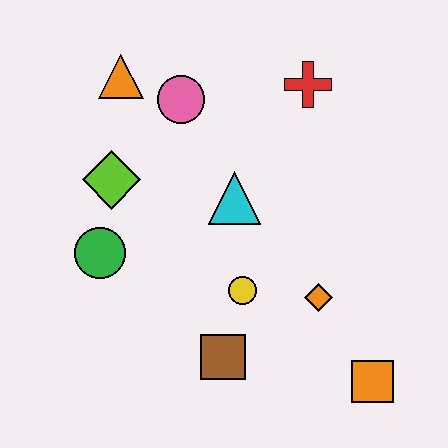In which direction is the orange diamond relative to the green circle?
The orange diamond is to the right of the green circle.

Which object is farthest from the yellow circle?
The orange triangle is farthest from the yellow circle.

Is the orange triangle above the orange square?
Yes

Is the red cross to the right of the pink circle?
Yes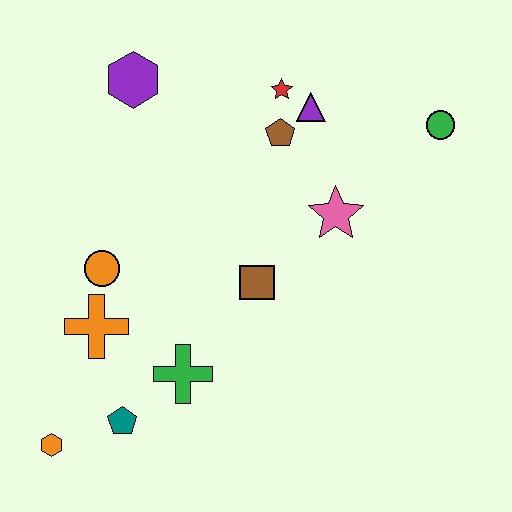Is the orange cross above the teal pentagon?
Yes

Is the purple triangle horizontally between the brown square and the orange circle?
No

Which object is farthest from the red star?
The orange hexagon is farthest from the red star.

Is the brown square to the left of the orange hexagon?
No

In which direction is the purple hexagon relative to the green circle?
The purple hexagon is to the left of the green circle.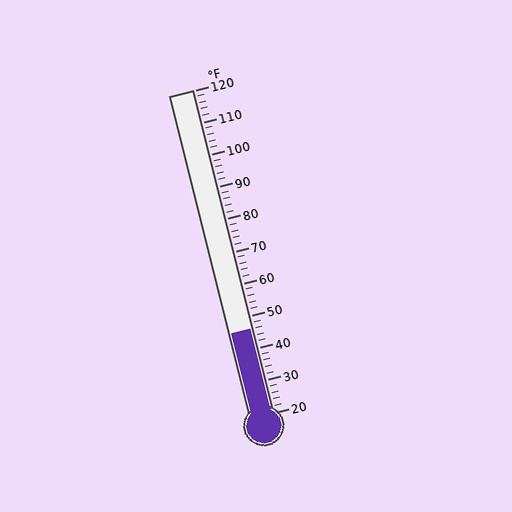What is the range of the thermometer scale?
The thermometer scale ranges from 20°F to 120°F.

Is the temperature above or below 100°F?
The temperature is below 100°F.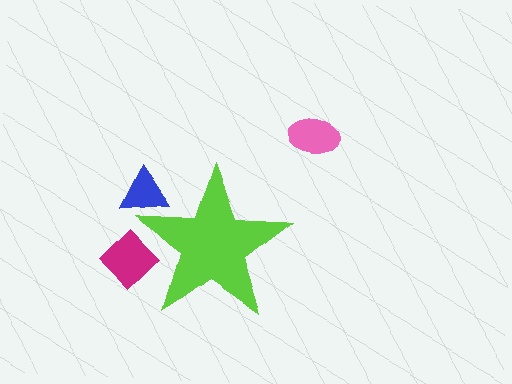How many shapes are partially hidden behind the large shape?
2 shapes are partially hidden.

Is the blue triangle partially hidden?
Yes, the blue triangle is partially hidden behind the lime star.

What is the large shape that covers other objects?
A lime star.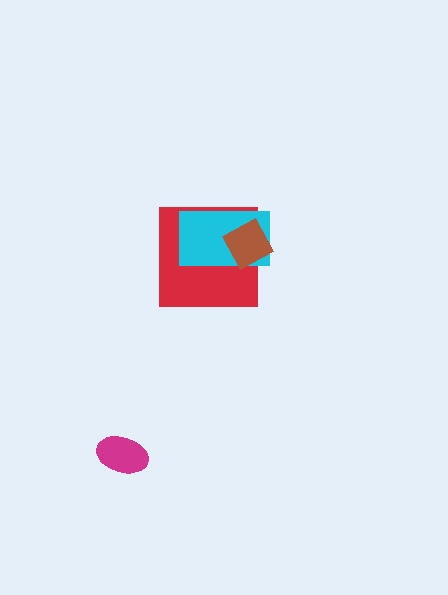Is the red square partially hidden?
Yes, it is partially covered by another shape.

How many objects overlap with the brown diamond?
2 objects overlap with the brown diamond.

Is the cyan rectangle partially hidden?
Yes, it is partially covered by another shape.